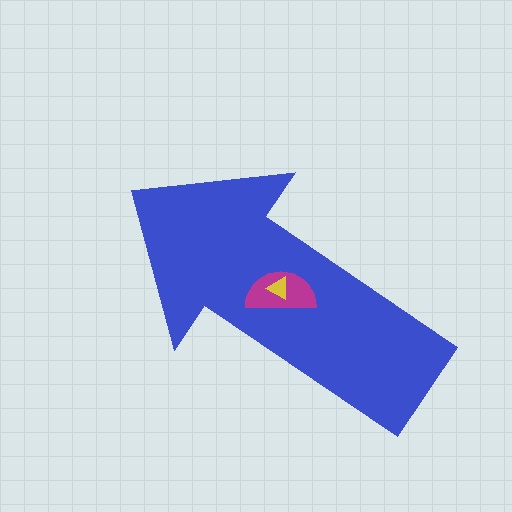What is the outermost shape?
The blue arrow.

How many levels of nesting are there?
3.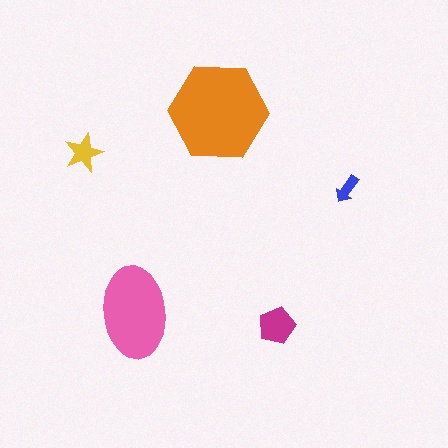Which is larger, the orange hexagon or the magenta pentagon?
The orange hexagon.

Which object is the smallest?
The blue arrow.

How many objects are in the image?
There are 5 objects in the image.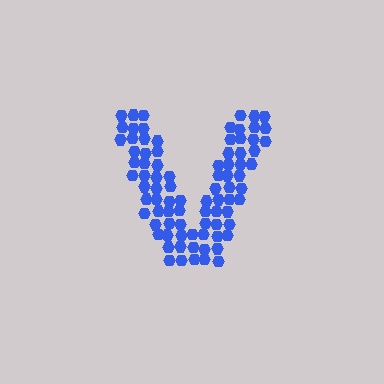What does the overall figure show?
The overall figure shows the letter V.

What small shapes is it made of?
It is made of small hexagons.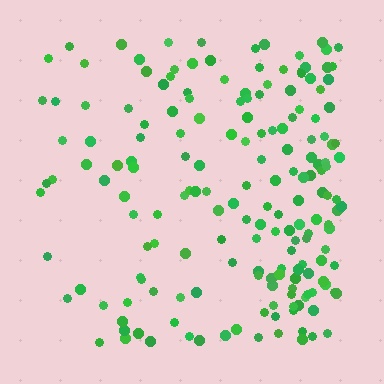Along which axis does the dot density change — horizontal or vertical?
Horizontal.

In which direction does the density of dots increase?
From left to right, with the right side densest.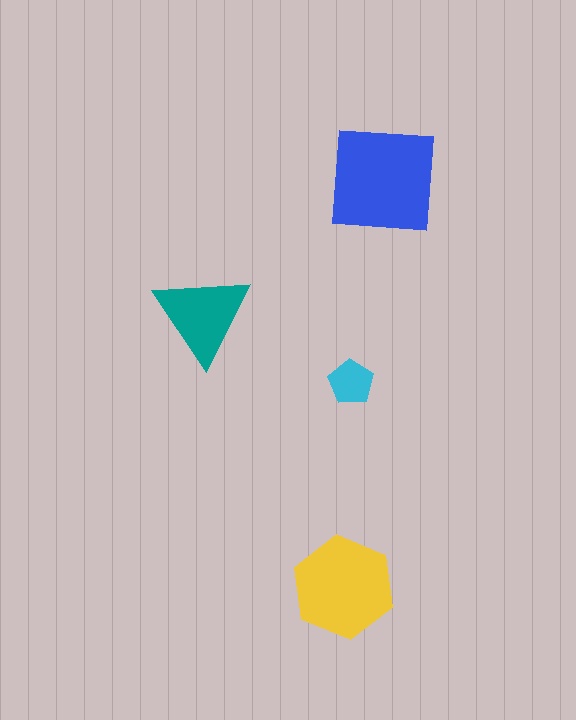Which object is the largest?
The blue square.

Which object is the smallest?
The cyan pentagon.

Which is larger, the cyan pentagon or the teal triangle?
The teal triangle.